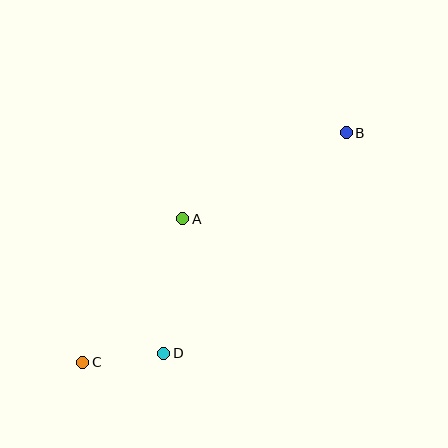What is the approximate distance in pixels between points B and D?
The distance between B and D is approximately 287 pixels.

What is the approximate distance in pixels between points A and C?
The distance between A and C is approximately 175 pixels.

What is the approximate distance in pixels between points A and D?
The distance between A and D is approximately 136 pixels.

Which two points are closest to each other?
Points C and D are closest to each other.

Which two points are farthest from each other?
Points B and C are farthest from each other.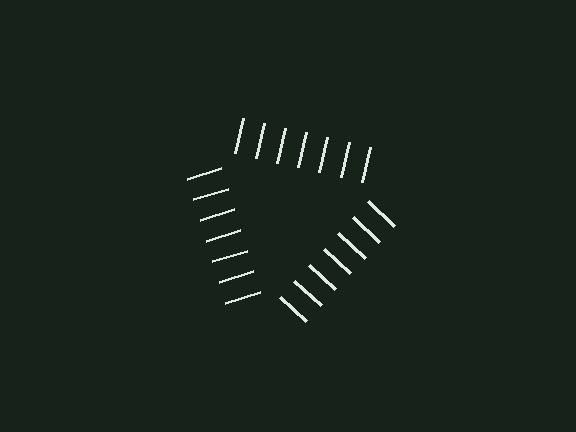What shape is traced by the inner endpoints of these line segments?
An illusory triangle — the line segments terminate on its edges but no continuous stroke is drawn.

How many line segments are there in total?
21 — 7 along each of the 3 edges.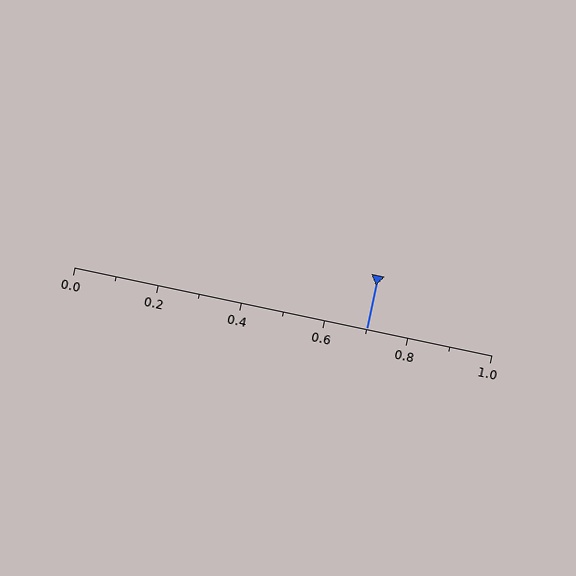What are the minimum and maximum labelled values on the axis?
The axis runs from 0.0 to 1.0.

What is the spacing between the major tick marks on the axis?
The major ticks are spaced 0.2 apart.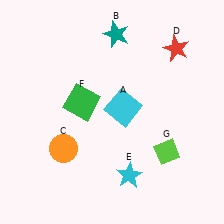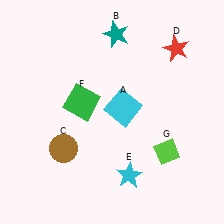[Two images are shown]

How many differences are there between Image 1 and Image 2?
There is 1 difference between the two images.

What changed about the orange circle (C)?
In Image 1, C is orange. In Image 2, it changed to brown.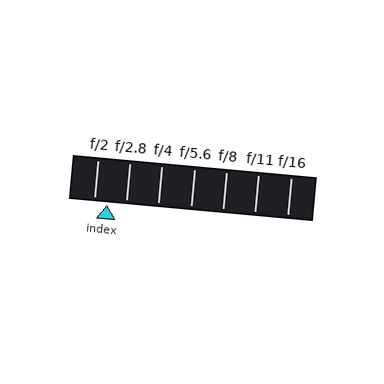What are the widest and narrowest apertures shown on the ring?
The widest aperture shown is f/2 and the narrowest is f/16.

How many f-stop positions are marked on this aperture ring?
There are 7 f-stop positions marked.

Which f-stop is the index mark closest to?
The index mark is closest to f/2.